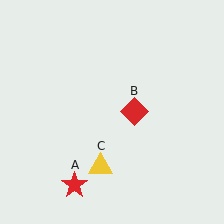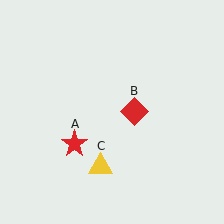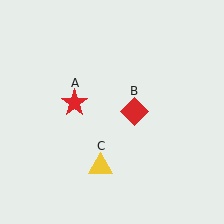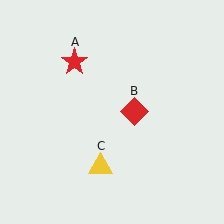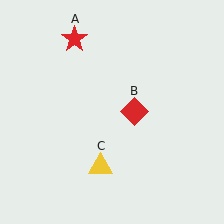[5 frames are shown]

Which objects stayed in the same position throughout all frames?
Red diamond (object B) and yellow triangle (object C) remained stationary.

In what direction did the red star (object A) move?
The red star (object A) moved up.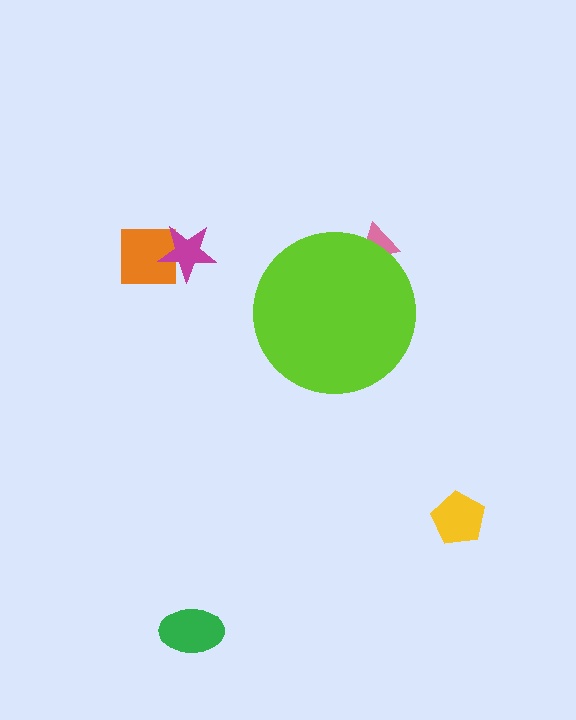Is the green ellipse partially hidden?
No, the green ellipse is fully visible.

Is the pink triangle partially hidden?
Yes, the pink triangle is partially hidden behind the lime circle.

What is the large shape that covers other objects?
A lime circle.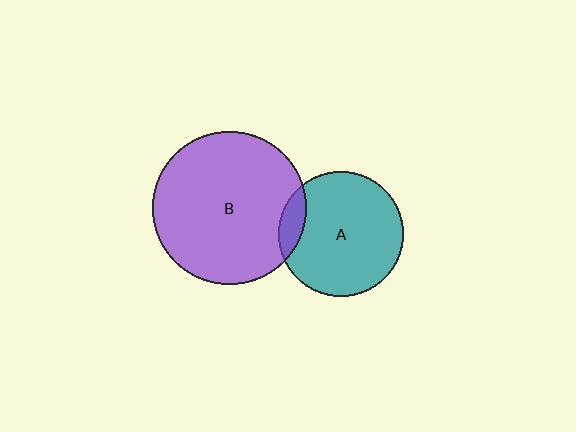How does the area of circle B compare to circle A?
Approximately 1.5 times.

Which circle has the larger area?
Circle B (purple).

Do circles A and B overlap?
Yes.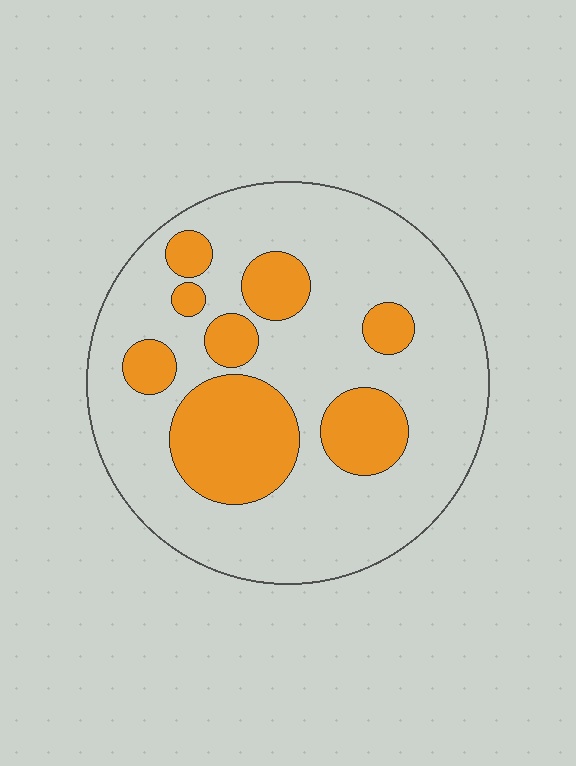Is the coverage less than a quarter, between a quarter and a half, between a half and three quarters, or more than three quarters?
Between a quarter and a half.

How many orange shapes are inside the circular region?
8.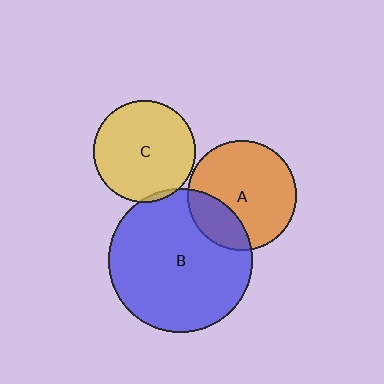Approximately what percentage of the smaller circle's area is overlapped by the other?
Approximately 5%.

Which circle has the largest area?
Circle B (blue).